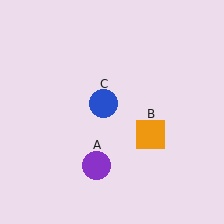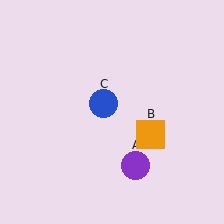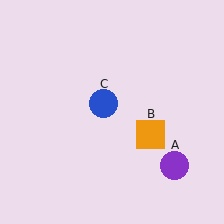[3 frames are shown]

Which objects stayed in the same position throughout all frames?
Orange square (object B) and blue circle (object C) remained stationary.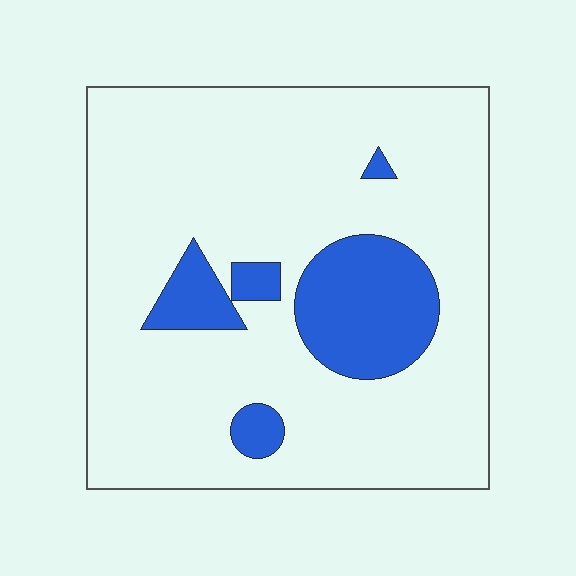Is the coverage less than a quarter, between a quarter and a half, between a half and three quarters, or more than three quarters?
Less than a quarter.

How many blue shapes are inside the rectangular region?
5.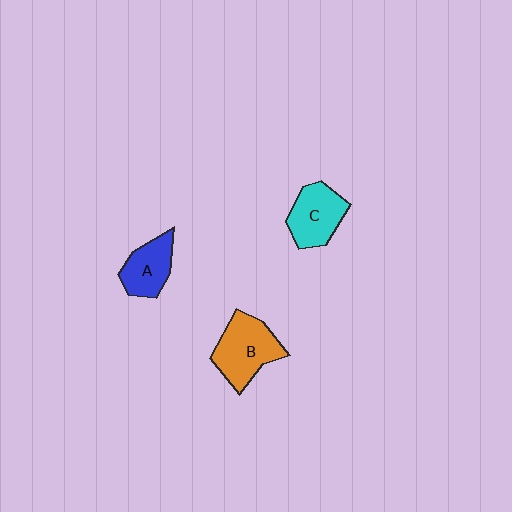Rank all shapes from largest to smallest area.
From largest to smallest: B (orange), C (cyan), A (blue).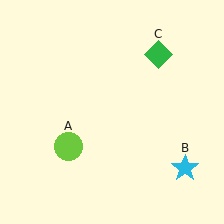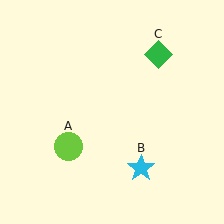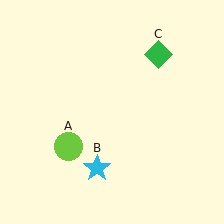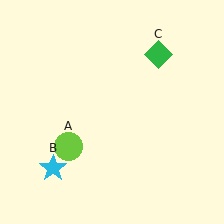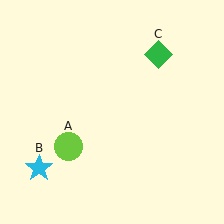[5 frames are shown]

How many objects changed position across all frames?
1 object changed position: cyan star (object B).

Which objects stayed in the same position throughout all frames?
Lime circle (object A) and green diamond (object C) remained stationary.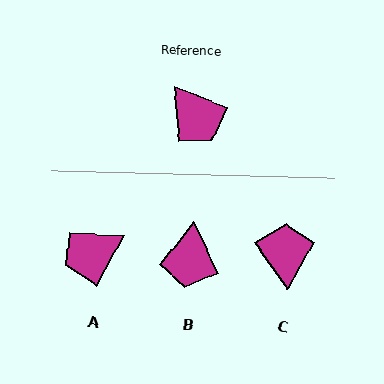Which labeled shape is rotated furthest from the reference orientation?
C, about 145 degrees away.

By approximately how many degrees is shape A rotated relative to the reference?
Approximately 99 degrees clockwise.